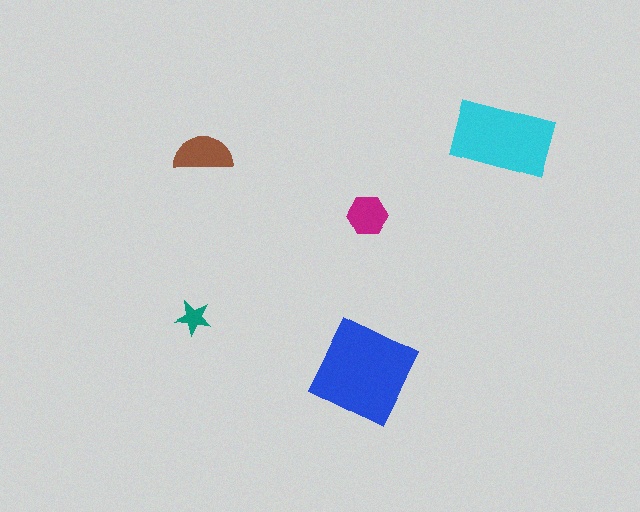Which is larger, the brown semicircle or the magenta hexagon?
The brown semicircle.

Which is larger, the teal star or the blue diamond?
The blue diamond.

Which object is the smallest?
The teal star.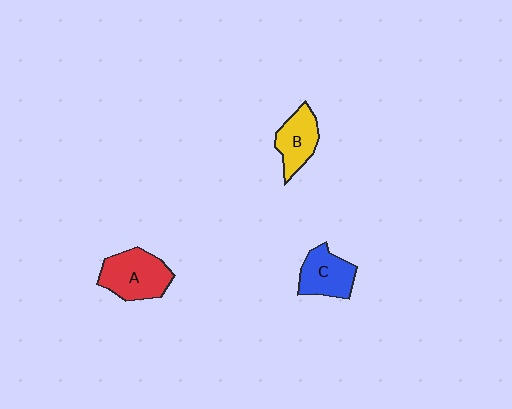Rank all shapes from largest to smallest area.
From largest to smallest: A (red), C (blue), B (yellow).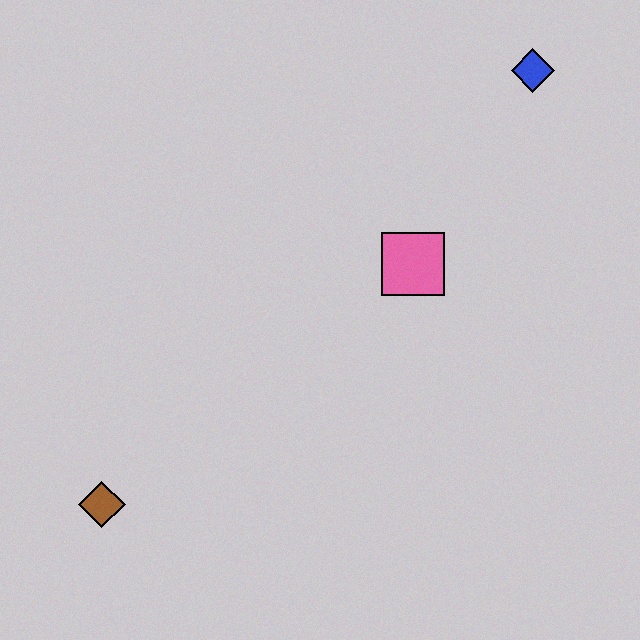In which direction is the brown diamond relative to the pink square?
The brown diamond is to the left of the pink square.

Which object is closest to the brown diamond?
The pink square is closest to the brown diamond.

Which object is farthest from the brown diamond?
The blue diamond is farthest from the brown diamond.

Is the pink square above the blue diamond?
No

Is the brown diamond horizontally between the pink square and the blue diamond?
No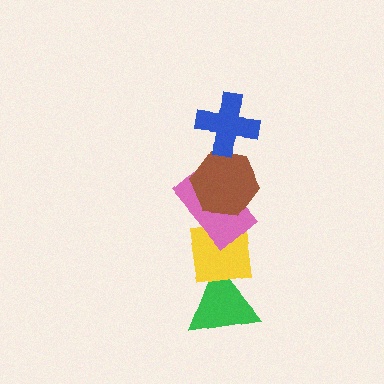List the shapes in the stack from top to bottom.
From top to bottom: the blue cross, the brown hexagon, the pink rectangle, the yellow square, the green triangle.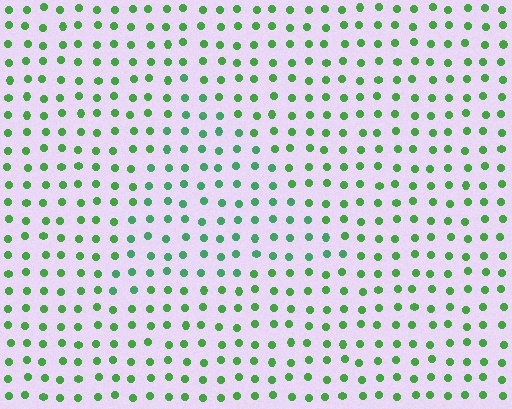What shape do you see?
I see a triangle.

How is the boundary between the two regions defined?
The boundary is defined purely by a slight shift in hue (about 24 degrees). Spacing, size, and orientation are identical on both sides.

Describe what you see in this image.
The image is filled with small green elements in a uniform arrangement. A triangle-shaped region is visible where the elements are tinted to a slightly different hue, forming a subtle color boundary.